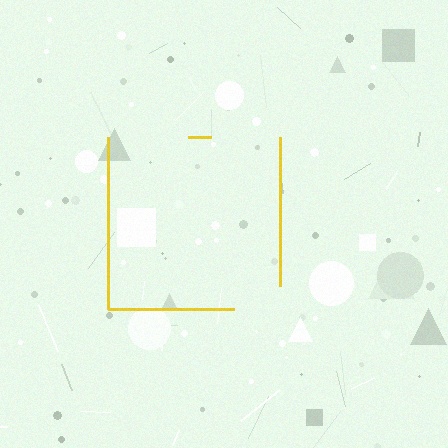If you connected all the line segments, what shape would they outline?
They would outline a square.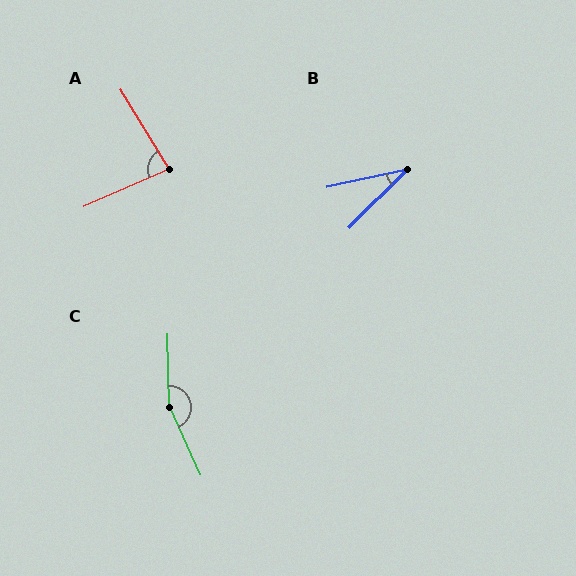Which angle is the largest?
C, at approximately 157 degrees.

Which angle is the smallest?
B, at approximately 32 degrees.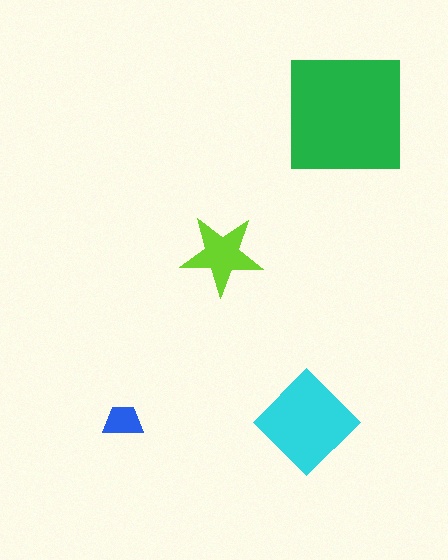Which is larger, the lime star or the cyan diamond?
The cyan diamond.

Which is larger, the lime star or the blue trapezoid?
The lime star.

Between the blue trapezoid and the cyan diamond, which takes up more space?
The cyan diamond.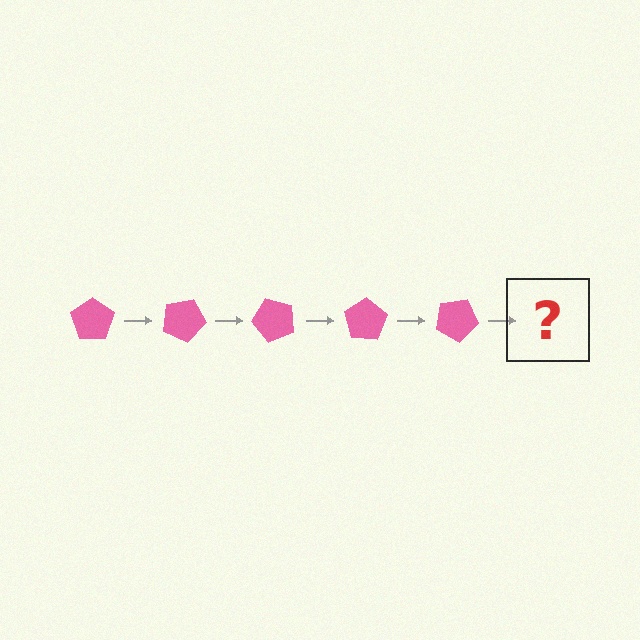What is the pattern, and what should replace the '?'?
The pattern is that the pentagon rotates 25 degrees each step. The '?' should be a pink pentagon rotated 125 degrees.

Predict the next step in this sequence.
The next step is a pink pentagon rotated 125 degrees.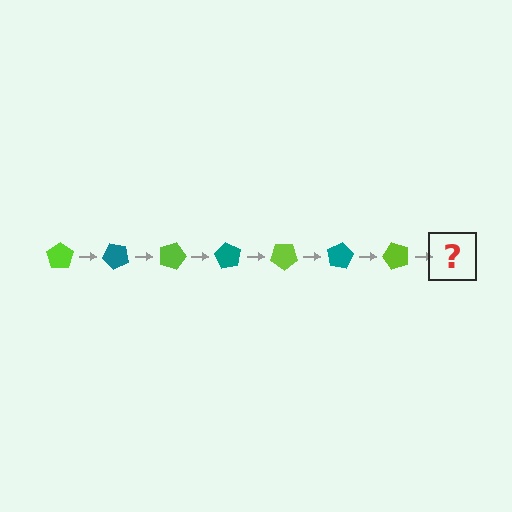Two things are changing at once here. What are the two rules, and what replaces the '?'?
The two rules are that it rotates 45 degrees each step and the color cycles through lime and teal. The '?' should be a teal pentagon, rotated 315 degrees from the start.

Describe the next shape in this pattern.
It should be a teal pentagon, rotated 315 degrees from the start.